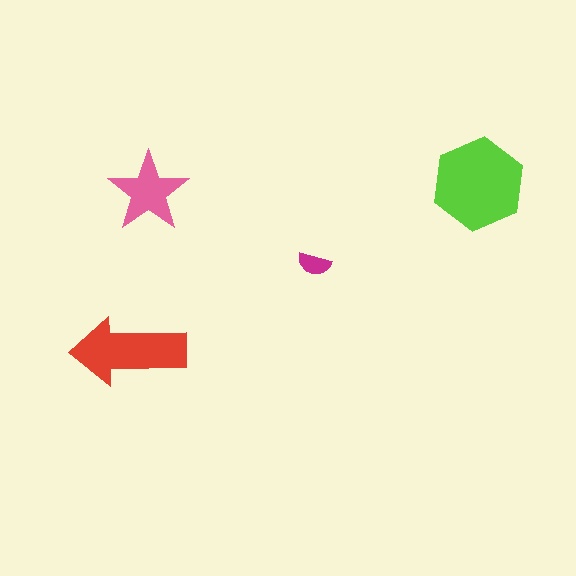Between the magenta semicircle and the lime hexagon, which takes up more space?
The lime hexagon.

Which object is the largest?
The lime hexagon.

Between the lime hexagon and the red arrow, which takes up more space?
The lime hexagon.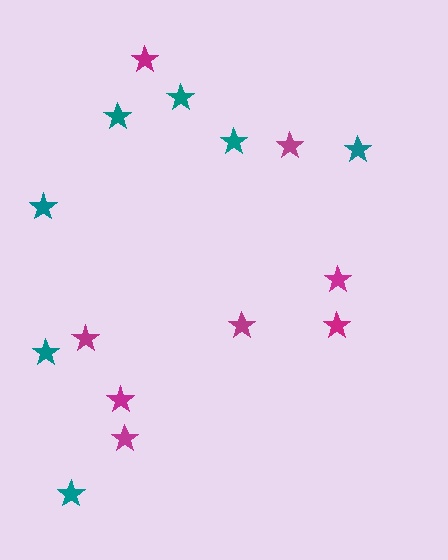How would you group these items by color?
There are 2 groups: one group of magenta stars (8) and one group of teal stars (7).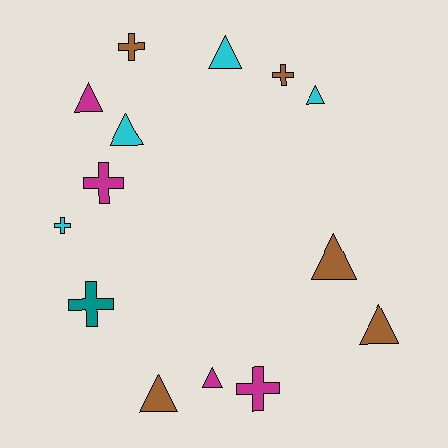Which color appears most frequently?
Brown, with 5 objects.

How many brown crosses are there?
There are 2 brown crosses.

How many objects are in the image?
There are 14 objects.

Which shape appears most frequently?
Triangle, with 8 objects.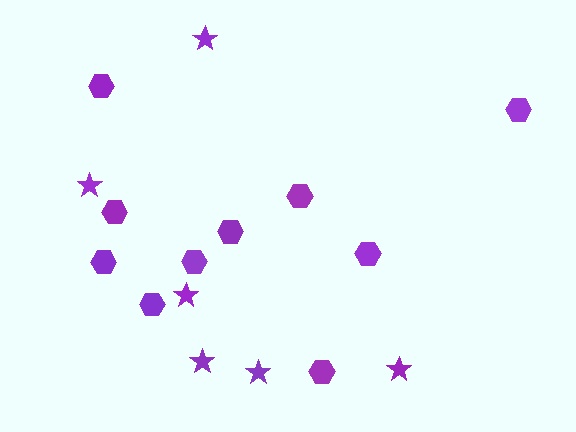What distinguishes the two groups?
There are 2 groups: one group of hexagons (10) and one group of stars (6).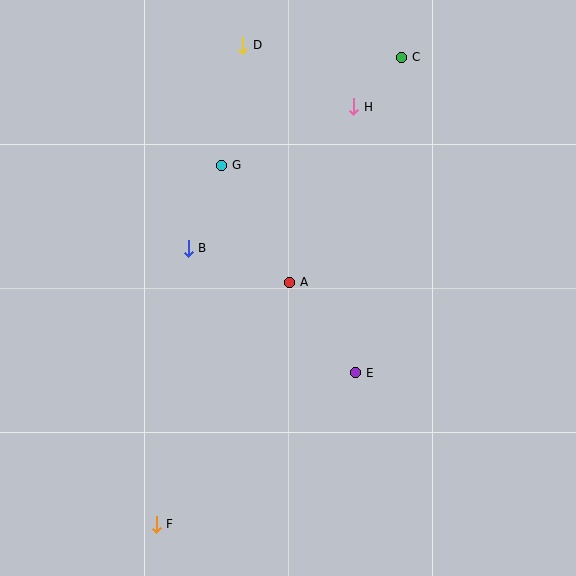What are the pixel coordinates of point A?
Point A is at (290, 283).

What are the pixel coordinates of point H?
Point H is at (354, 107).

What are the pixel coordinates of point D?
Point D is at (243, 45).